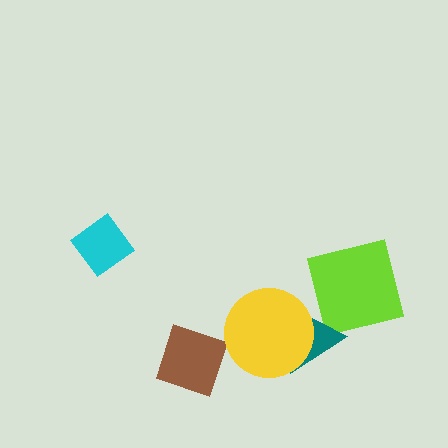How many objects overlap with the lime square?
1 object overlaps with the lime square.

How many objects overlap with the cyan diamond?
0 objects overlap with the cyan diamond.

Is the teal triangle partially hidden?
Yes, it is partially covered by another shape.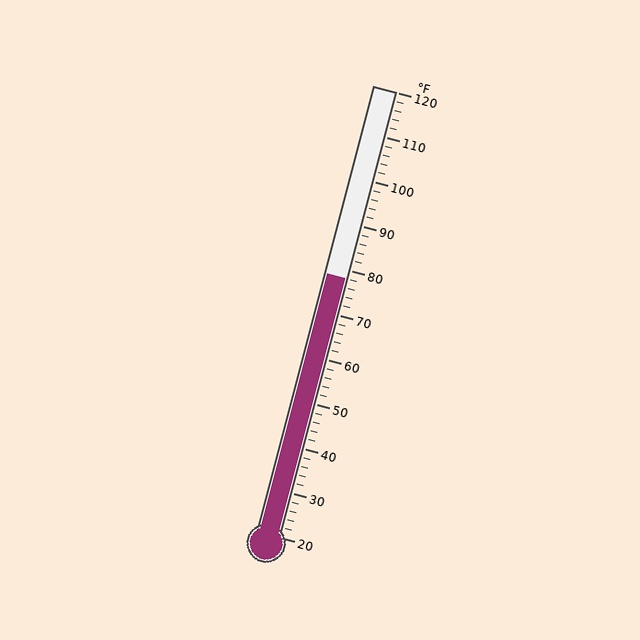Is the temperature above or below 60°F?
The temperature is above 60°F.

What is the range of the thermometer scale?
The thermometer scale ranges from 20°F to 120°F.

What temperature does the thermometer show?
The thermometer shows approximately 78°F.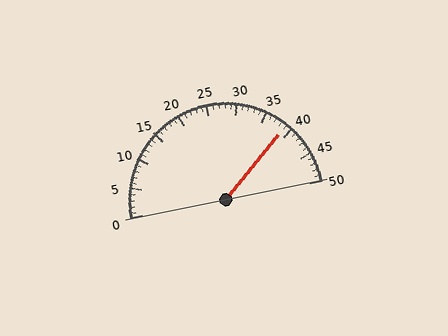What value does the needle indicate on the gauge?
The needle indicates approximately 39.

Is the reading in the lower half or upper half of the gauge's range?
The reading is in the upper half of the range (0 to 50).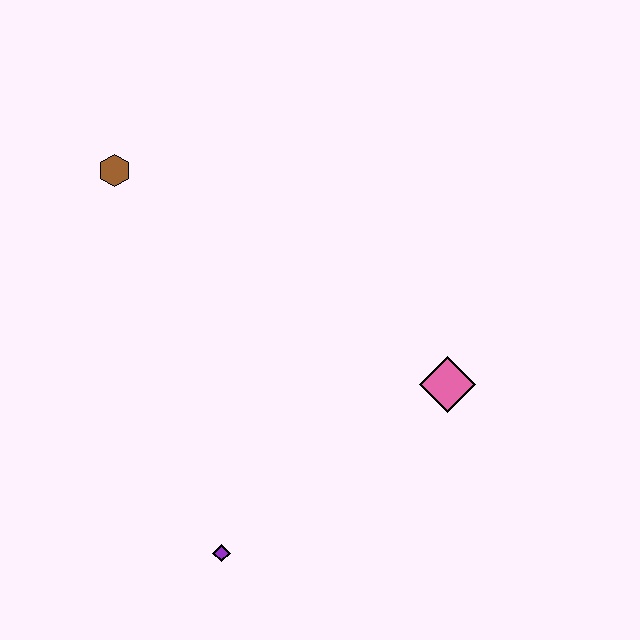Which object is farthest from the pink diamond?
The brown hexagon is farthest from the pink diamond.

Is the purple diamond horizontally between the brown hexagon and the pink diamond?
Yes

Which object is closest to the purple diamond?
The pink diamond is closest to the purple diamond.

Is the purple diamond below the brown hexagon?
Yes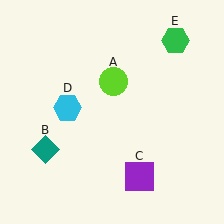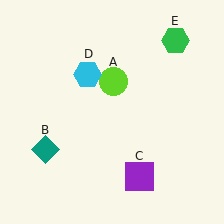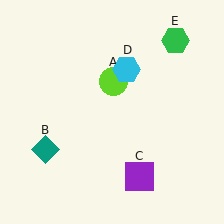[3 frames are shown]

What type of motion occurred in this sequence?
The cyan hexagon (object D) rotated clockwise around the center of the scene.